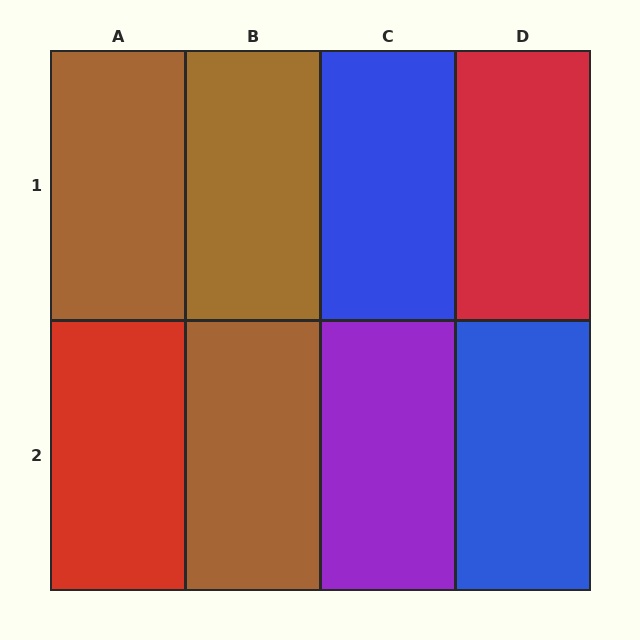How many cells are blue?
2 cells are blue.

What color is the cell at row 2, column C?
Purple.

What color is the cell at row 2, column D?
Blue.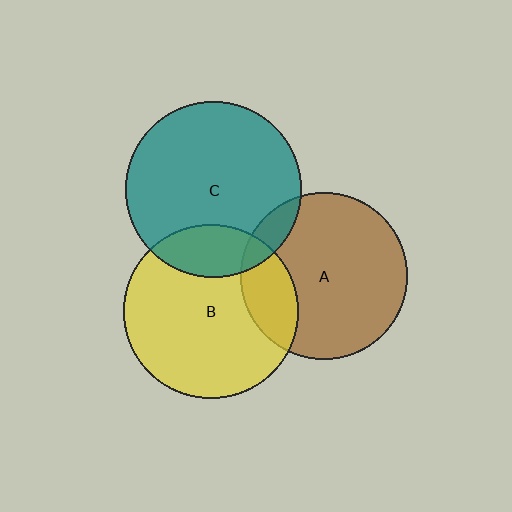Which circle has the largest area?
Circle C (teal).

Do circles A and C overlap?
Yes.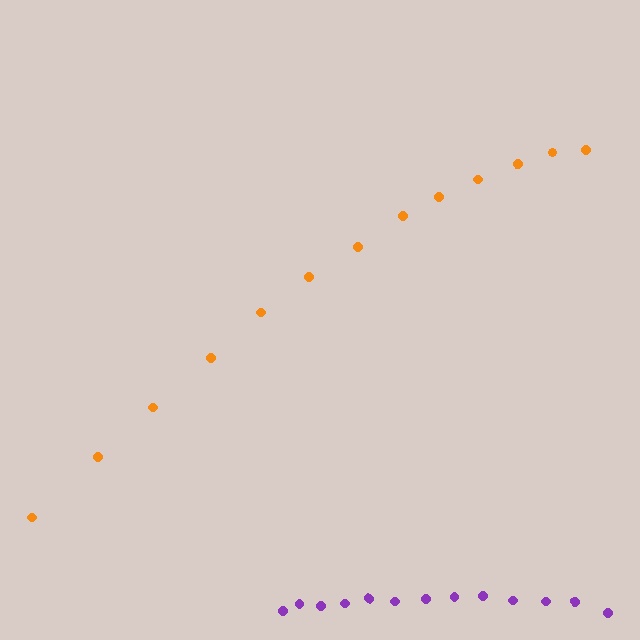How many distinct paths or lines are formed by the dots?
There are 2 distinct paths.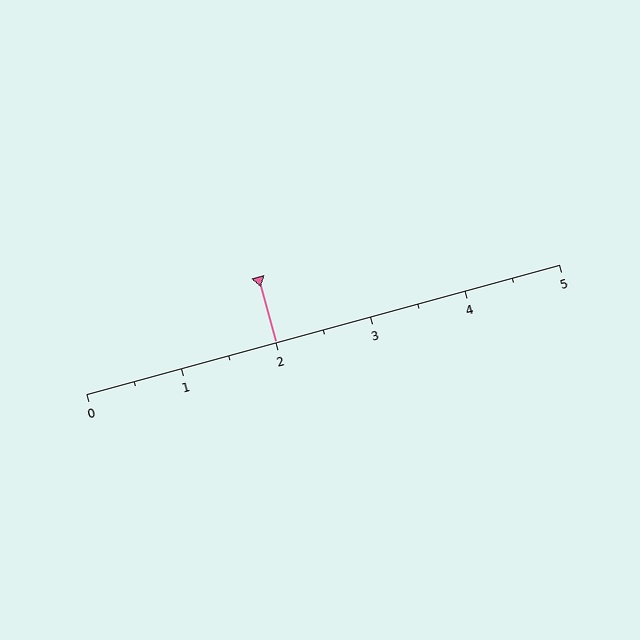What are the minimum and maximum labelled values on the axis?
The axis runs from 0 to 5.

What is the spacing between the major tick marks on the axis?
The major ticks are spaced 1 apart.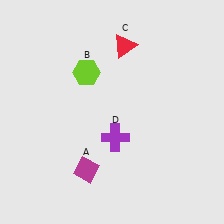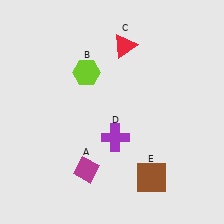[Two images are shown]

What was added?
A brown square (E) was added in Image 2.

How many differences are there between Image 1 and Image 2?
There is 1 difference between the two images.